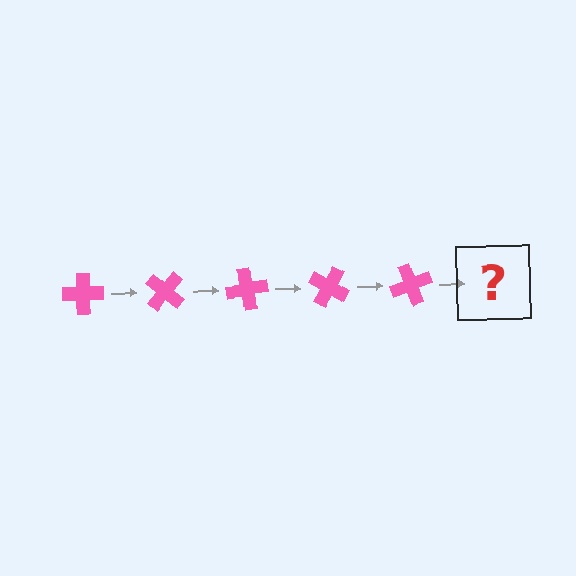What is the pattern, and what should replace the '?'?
The pattern is that the cross rotates 40 degrees each step. The '?' should be a pink cross rotated 200 degrees.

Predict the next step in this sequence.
The next step is a pink cross rotated 200 degrees.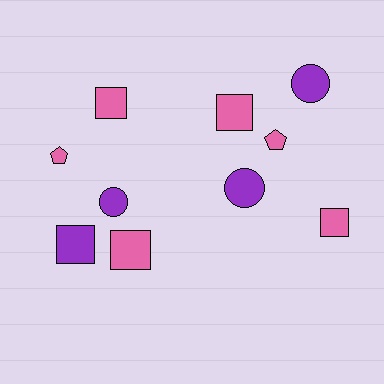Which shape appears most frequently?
Square, with 5 objects.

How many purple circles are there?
There are 3 purple circles.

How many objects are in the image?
There are 10 objects.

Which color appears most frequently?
Pink, with 6 objects.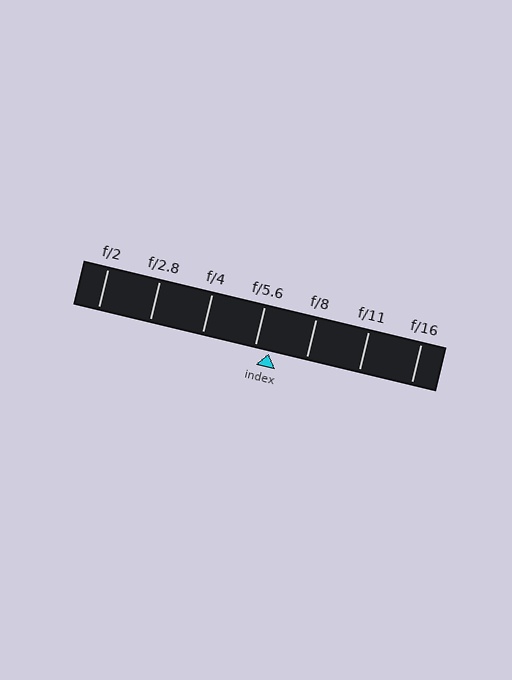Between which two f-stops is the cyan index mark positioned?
The index mark is between f/5.6 and f/8.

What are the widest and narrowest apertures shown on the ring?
The widest aperture shown is f/2 and the narrowest is f/16.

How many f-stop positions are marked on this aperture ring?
There are 7 f-stop positions marked.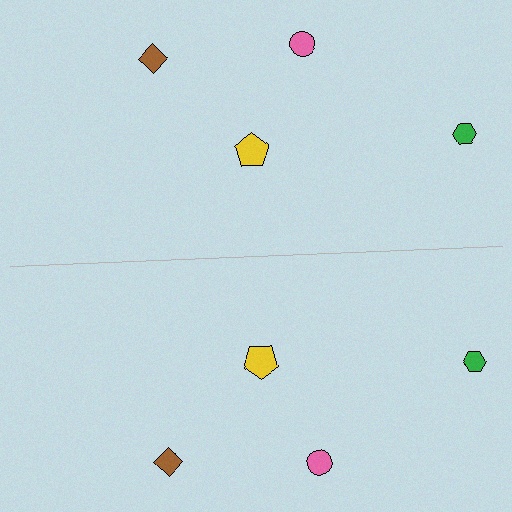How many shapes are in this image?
There are 8 shapes in this image.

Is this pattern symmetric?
Yes, this pattern has bilateral (reflection) symmetry.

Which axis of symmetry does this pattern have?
The pattern has a horizontal axis of symmetry running through the center of the image.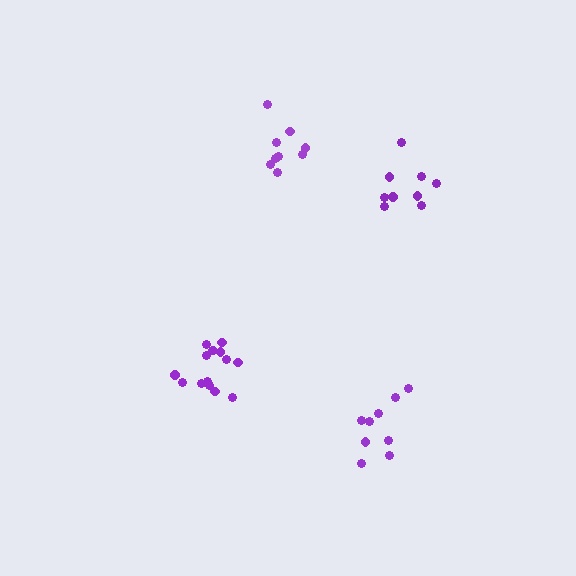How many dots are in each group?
Group 1: 9 dots, Group 2: 9 dots, Group 3: 14 dots, Group 4: 9 dots (41 total).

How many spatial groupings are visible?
There are 4 spatial groupings.